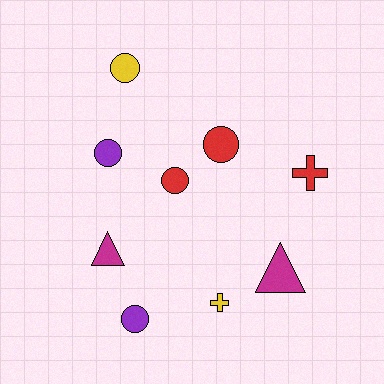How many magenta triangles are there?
There are 2 magenta triangles.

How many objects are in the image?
There are 9 objects.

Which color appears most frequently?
Red, with 3 objects.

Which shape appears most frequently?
Circle, with 5 objects.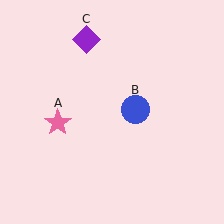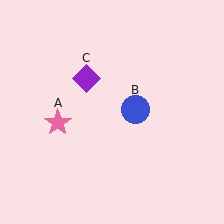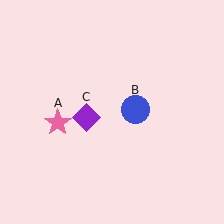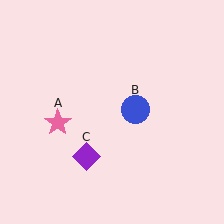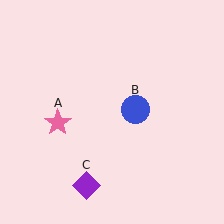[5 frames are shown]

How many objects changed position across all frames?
1 object changed position: purple diamond (object C).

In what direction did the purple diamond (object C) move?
The purple diamond (object C) moved down.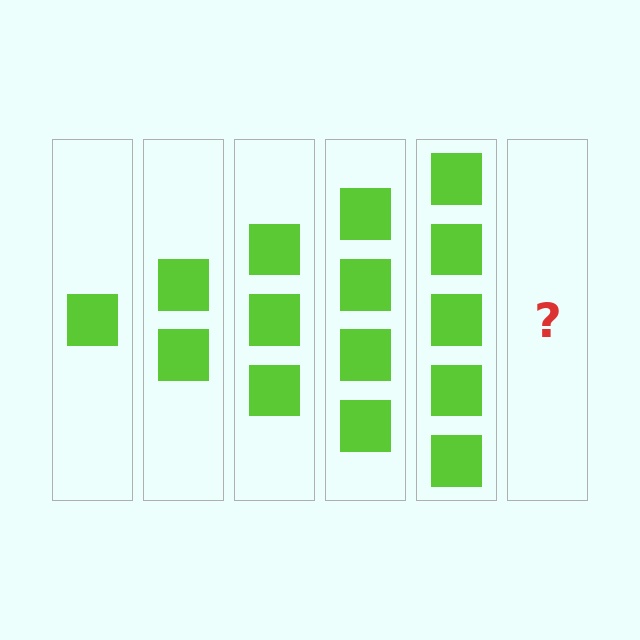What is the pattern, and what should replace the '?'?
The pattern is that each step adds one more square. The '?' should be 6 squares.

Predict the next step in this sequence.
The next step is 6 squares.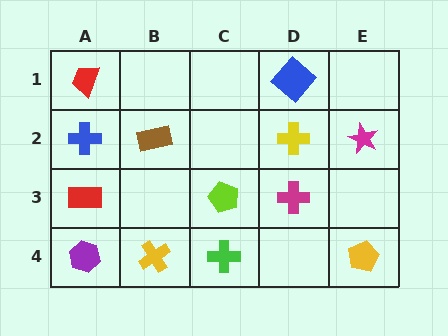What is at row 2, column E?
A magenta star.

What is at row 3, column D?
A magenta cross.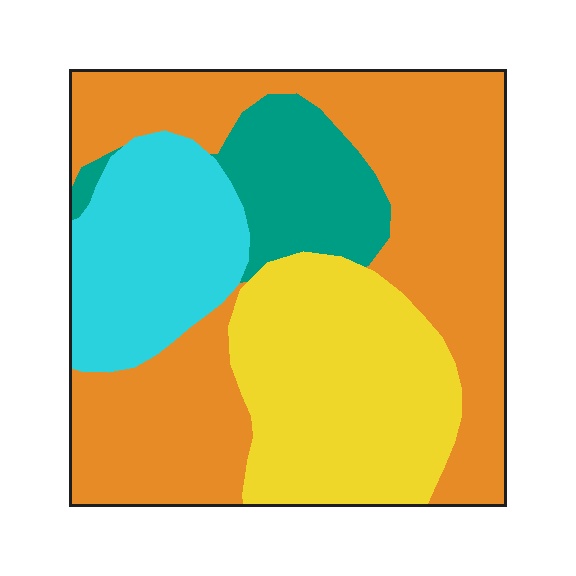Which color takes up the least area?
Teal, at roughly 10%.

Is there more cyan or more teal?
Cyan.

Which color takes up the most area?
Orange, at roughly 45%.